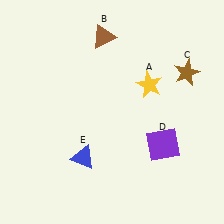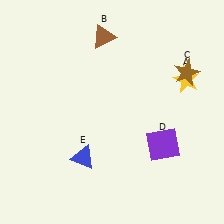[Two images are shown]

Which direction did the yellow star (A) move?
The yellow star (A) moved right.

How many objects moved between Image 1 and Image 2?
1 object moved between the two images.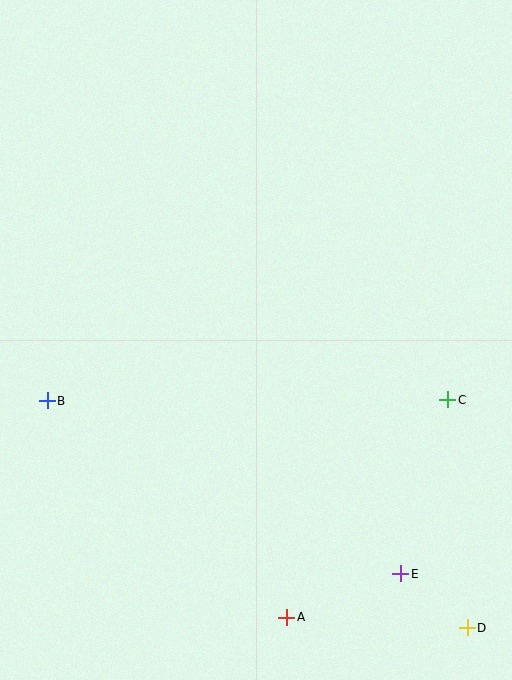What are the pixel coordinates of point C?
Point C is at (448, 400).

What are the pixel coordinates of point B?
Point B is at (47, 401).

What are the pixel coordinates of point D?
Point D is at (467, 628).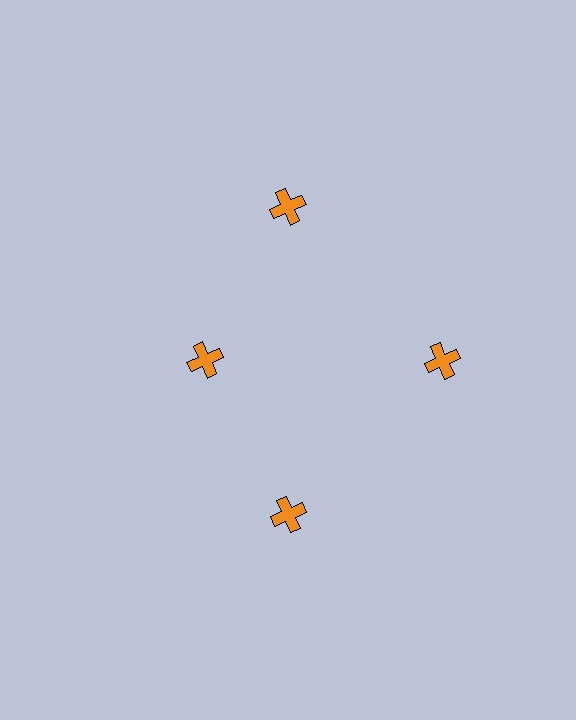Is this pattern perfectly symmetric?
No. The 4 orange crosses are arranged in a ring, but one element near the 9 o'clock position is pulled inward toward the center, breaking the 4-fold rotational symmetry.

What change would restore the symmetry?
The symmetry would be restored by moving it outward, back onto the ring so that all 4 crosses sit at equal angles and equal distance from the center.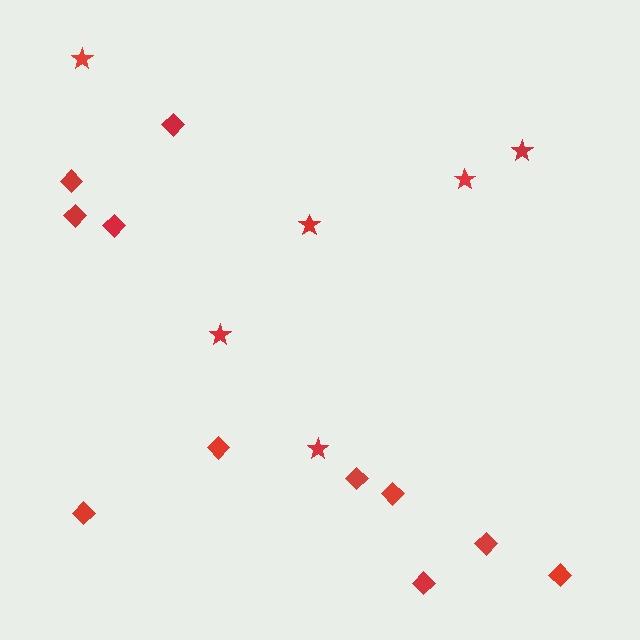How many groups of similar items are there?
There are 2 groups: one group of stars (6) and one group of diamonds (11).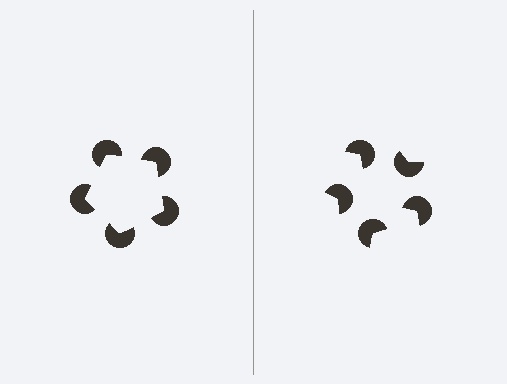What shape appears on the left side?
An illusory pentagon.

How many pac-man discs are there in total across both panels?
10 — 5 on each side.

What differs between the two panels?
The pac-man discs are positioned identically on both sides; only the wedge orientations differ. On the left they align to a pentagon; on the right they are misaligned.